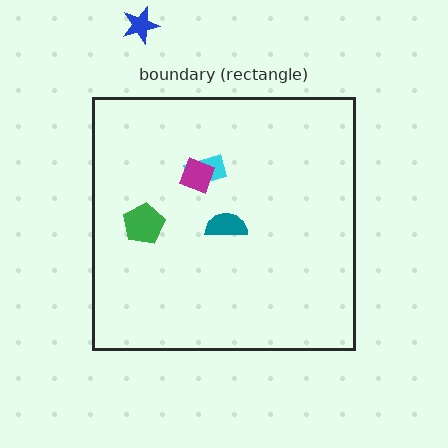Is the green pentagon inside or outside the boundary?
Inside.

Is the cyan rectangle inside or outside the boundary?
Inside.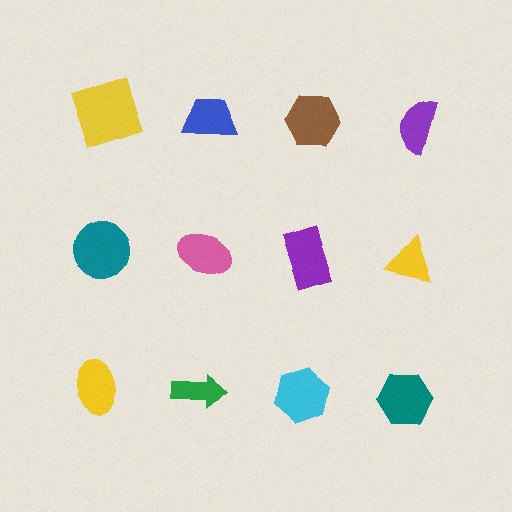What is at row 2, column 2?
A pink ellipse.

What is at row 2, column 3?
A purple rectangle.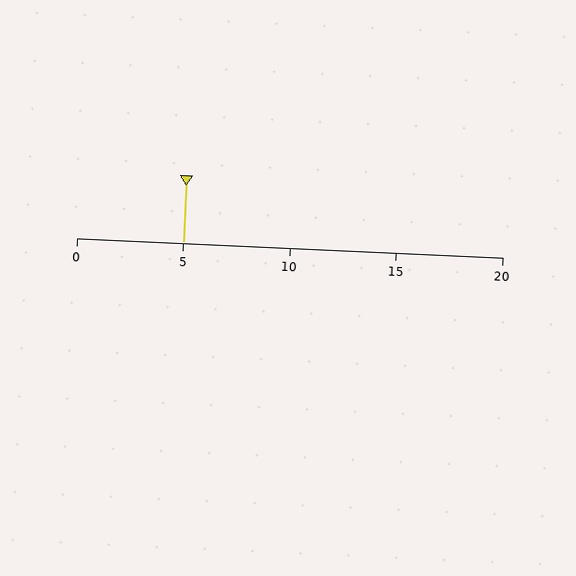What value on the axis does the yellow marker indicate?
The marker indicates approximately 5.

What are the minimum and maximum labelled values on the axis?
The axis runs from 0 to 20.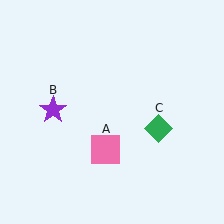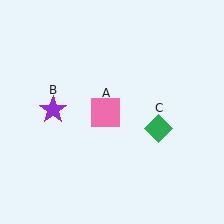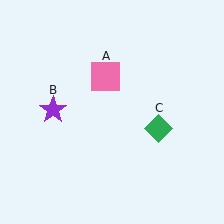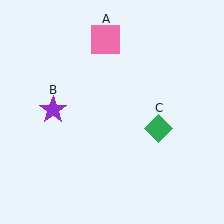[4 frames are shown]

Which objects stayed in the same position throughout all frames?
Purple star (object B) and green diamond (object C) remained stationary.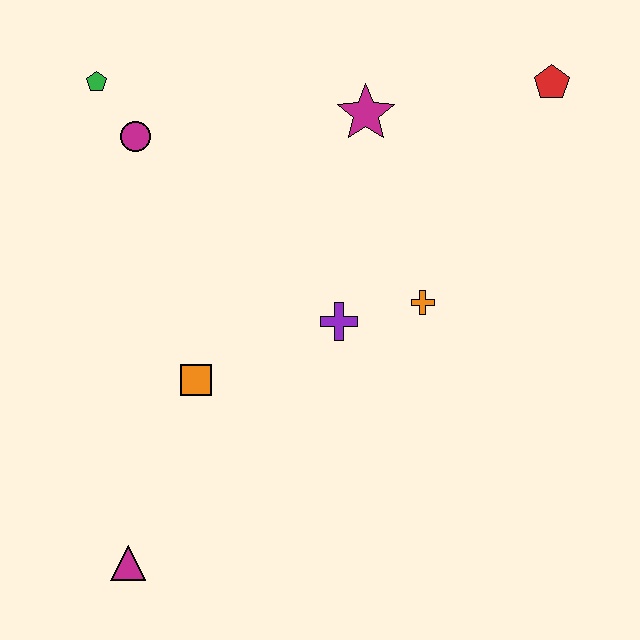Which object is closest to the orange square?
The purple cross is closest to the orange square.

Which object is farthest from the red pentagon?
The magenta triangle is farthest from the red pentagon.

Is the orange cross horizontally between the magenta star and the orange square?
No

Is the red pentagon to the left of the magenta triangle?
No